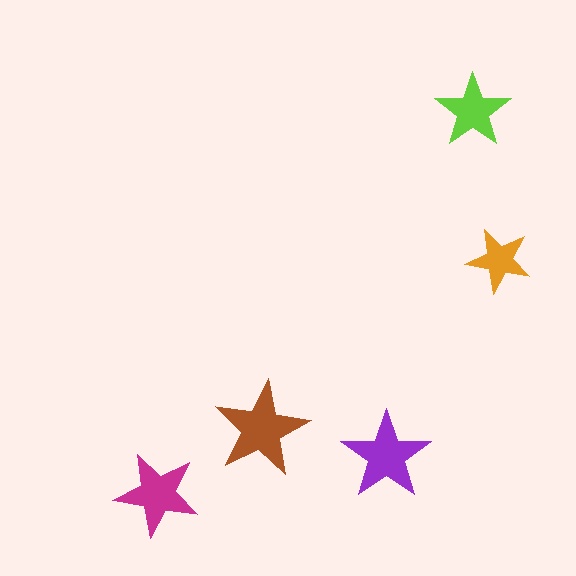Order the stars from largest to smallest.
the brown one, the purple one, the magenta one, the lime one, the orange one.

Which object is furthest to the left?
The magenta star is leftmost.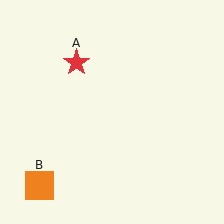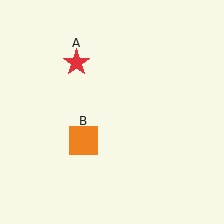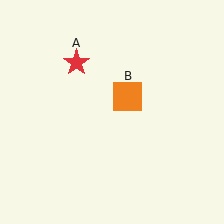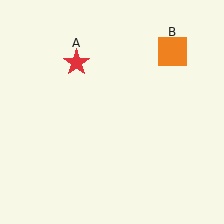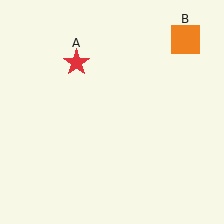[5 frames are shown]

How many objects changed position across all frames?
1 object changed position: orange square (object B).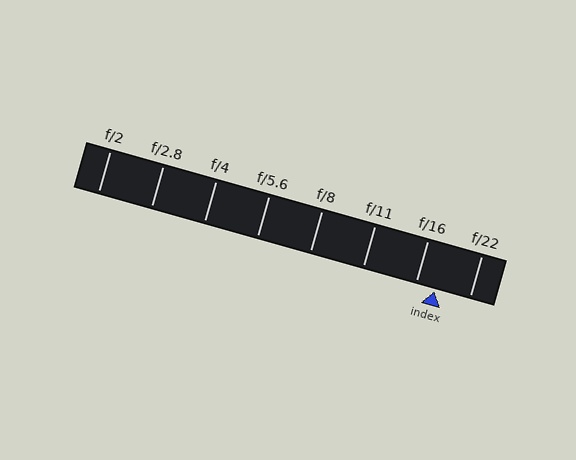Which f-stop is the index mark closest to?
The index mark is closest to f/16.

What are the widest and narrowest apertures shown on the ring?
The widest aperture shown is f/2 and the narrowest is f/22.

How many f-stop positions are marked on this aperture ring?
There are 8 f-stop positions marked.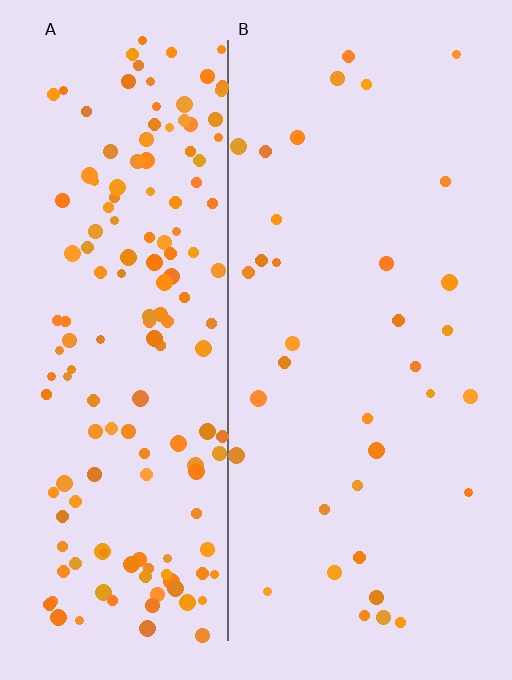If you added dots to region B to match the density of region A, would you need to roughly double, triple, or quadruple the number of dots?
Approximately quadruple.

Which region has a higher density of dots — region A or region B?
A (the left).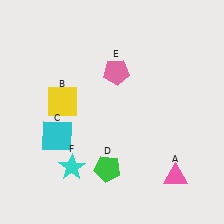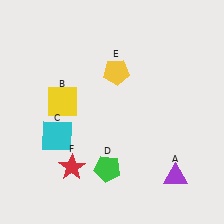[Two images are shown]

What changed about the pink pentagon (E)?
In Image 1, E is pink. In Image 2, it changed to yellow.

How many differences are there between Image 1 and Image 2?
There are 3 differences between the two images.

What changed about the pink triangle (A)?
In Image 1, A is pink. In Image 2, it changed to purple.